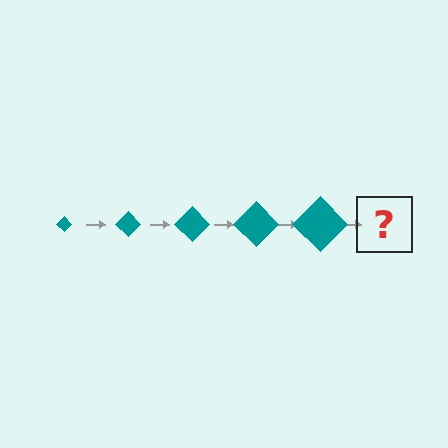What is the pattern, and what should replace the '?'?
The pattern is that the diamond gets progressively larger each step. The '?' should be a teal diamond, larger than the previous one.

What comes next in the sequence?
The next element should be a teal diamond, larger than the previous one.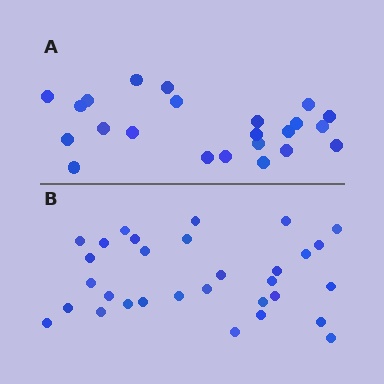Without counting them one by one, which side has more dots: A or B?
Region B (the bottom region) has more dots.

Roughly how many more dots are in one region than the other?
Region B has roughly 8 or so more dots than region A.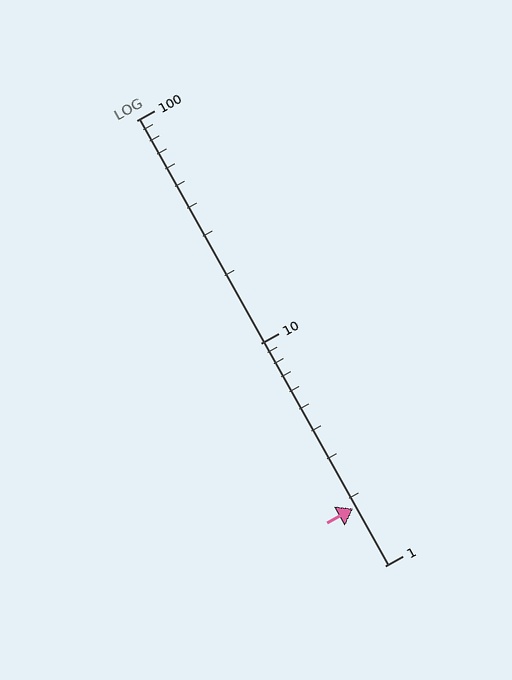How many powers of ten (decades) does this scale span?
The scale spans 2 decades, from 1 to 100.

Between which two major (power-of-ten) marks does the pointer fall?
The pointer is between 1 and 10.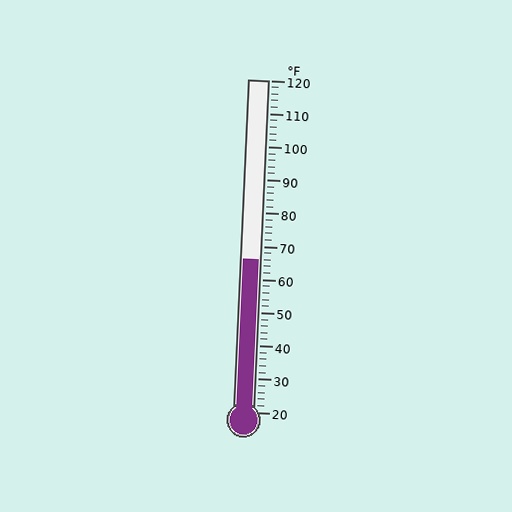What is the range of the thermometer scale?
The thermometer scale ranges from 20°F to 120°F.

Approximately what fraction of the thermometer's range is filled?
The thermometer is filled to approximately 45% of its range.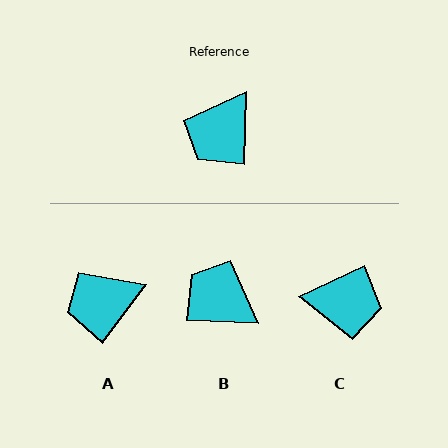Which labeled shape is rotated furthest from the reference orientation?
C, about 117 degrees away.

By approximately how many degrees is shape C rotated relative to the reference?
Approximately 117 degrees counter-clockwise.